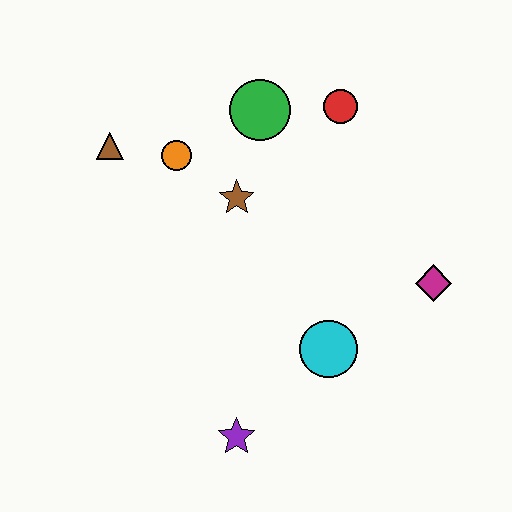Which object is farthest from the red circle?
The purple star is farthest from the red circle.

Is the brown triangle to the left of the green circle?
Yes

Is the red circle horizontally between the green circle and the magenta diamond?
Yes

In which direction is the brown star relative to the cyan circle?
The brown star is above the cyan circle.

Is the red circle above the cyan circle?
Yes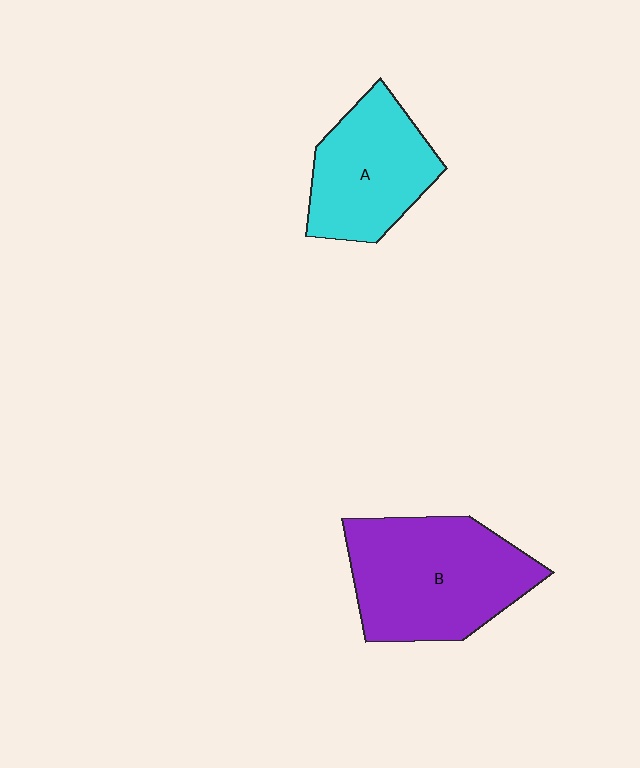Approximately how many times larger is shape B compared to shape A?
Approximately 1.4 times.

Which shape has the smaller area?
Shape A (cyan).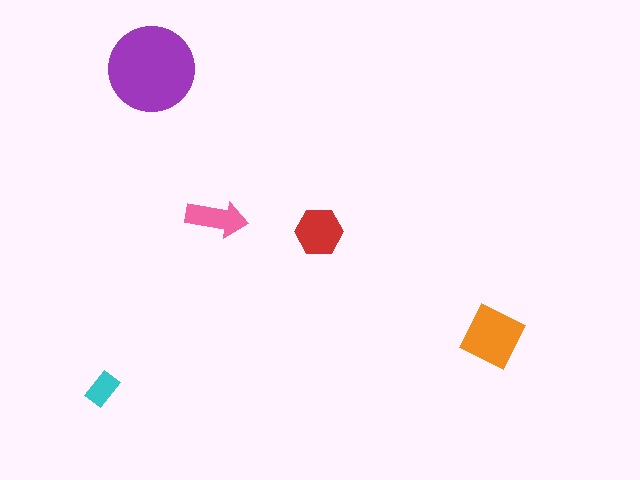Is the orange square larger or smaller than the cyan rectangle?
Larger.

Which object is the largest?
The purple circle.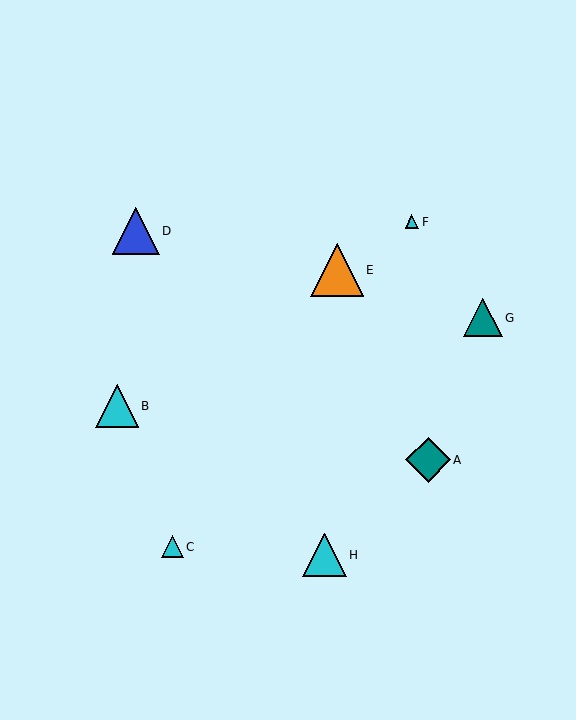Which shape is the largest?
The orange triangle (labeled E) is the largest.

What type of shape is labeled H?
Shape H is a cyan triangle.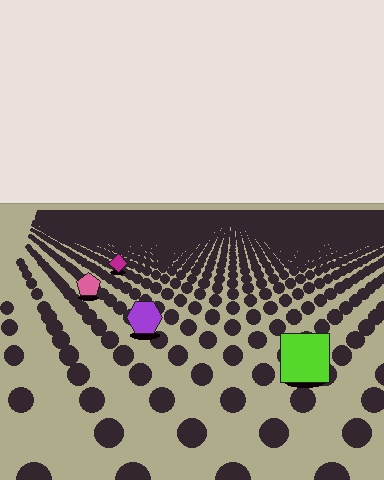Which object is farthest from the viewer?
The magenta diamond is farthest from the viewer. It appears smaller and the ground texture around it is denser.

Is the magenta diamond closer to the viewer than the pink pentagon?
No. The pink pentagon is closer — you can tell from the texture gradient: the ground texture is coarser near it.